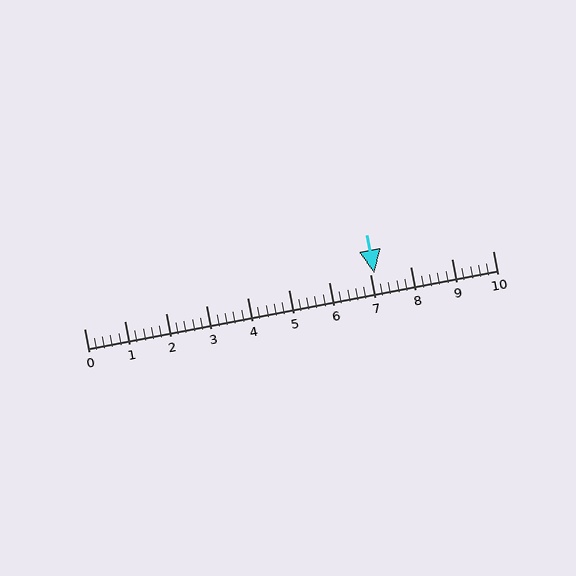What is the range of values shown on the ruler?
The ruler shows values from 0 to 10.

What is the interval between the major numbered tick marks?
The major tick marks are spaced 1 units apart.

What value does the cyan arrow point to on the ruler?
The cyan arrow points to approximately 7.1.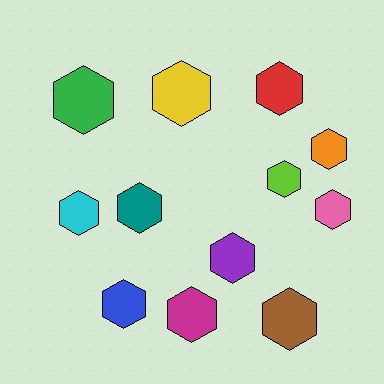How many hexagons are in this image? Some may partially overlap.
There are 12 hexagons.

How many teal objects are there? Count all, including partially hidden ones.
There is 1 teal object.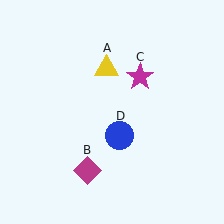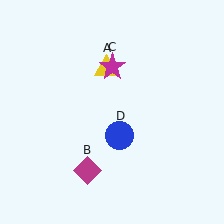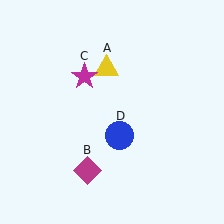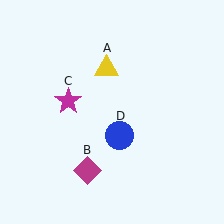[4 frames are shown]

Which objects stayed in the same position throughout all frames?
Yellow triangle (object A) and magenta diamond (object B) and blue circle (object D) remained stationary.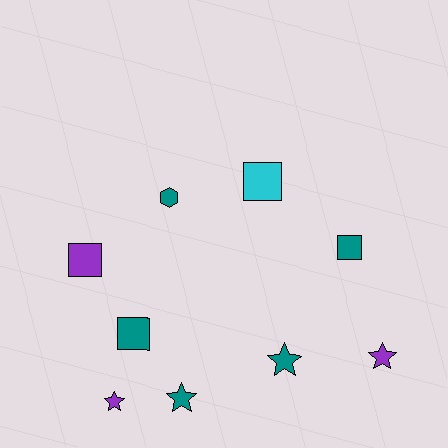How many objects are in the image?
There are 9 objects.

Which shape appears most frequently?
Star, with 4 objects.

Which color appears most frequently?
Teal, with 5 objects.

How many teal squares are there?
There are 2 teal squares.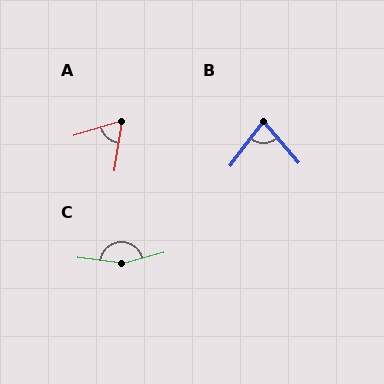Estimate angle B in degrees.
Approximately 78 degrees.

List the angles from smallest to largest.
A (64°), B (78°), C (157°).